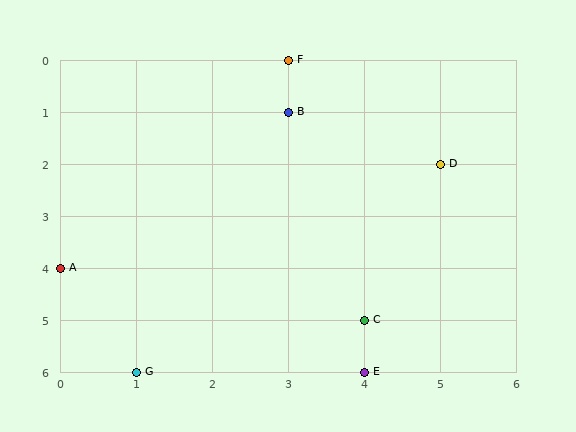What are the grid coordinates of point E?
Point E is at grid coordinates (4, 6).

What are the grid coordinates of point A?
Point A is at grid coordinates (0, 4).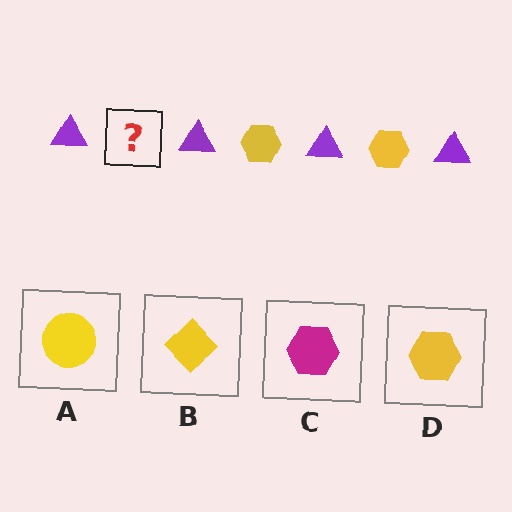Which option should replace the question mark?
Option D.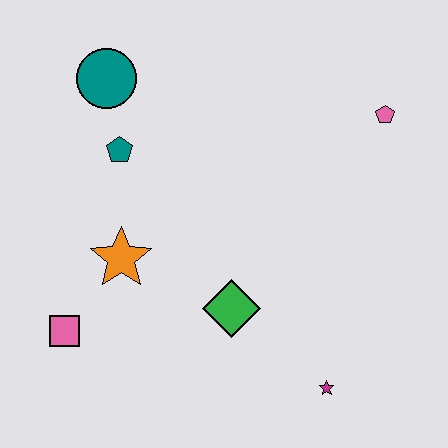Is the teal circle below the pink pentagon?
No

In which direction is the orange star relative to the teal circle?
The orange star is below the teal circle.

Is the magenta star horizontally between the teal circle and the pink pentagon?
Yes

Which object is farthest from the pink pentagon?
The pink square is farthest from the pink pentagon.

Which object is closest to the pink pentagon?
The green diamond is closest to the pink pentagon.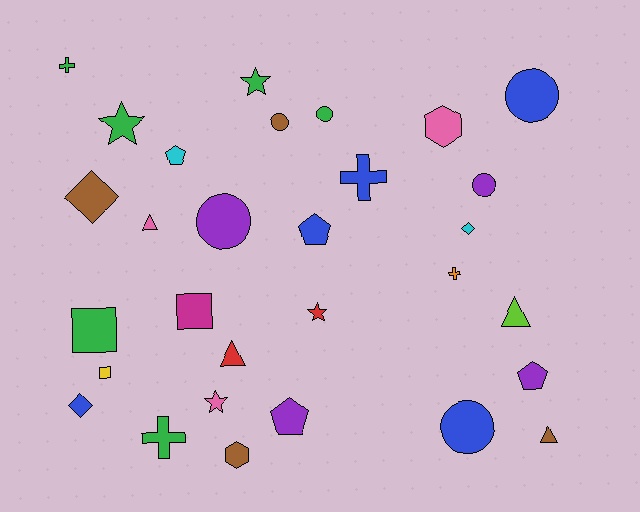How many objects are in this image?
There are 30 objects.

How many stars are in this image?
There are 4 stars.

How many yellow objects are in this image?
There is 1 yellow object.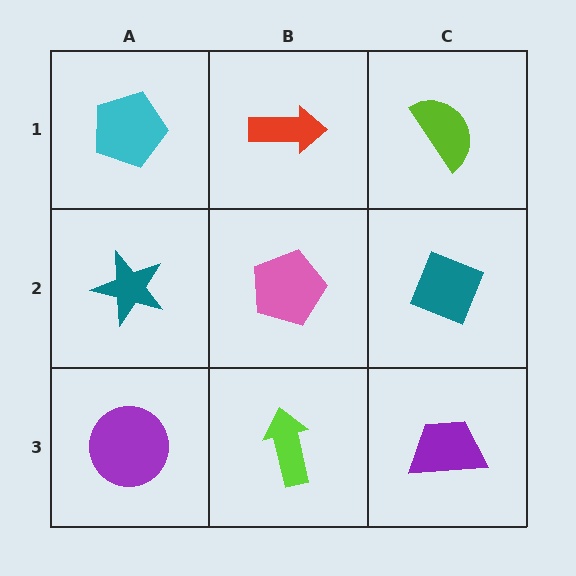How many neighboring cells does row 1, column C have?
2.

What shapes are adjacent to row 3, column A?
A teal star (row 2, column A), a lime arrow (row 3, column B).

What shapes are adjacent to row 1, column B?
A pink pentagon (row 2, column B), a cyan pentagon (row 1, column A), a lime semicircle (row 1, column C).